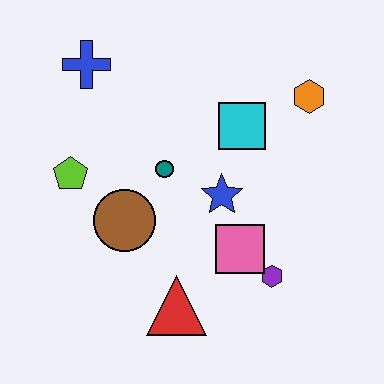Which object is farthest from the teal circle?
The orange hexagon is farthest from the teal circle.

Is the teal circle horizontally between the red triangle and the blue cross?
Yes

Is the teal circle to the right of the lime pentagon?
Yes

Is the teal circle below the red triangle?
No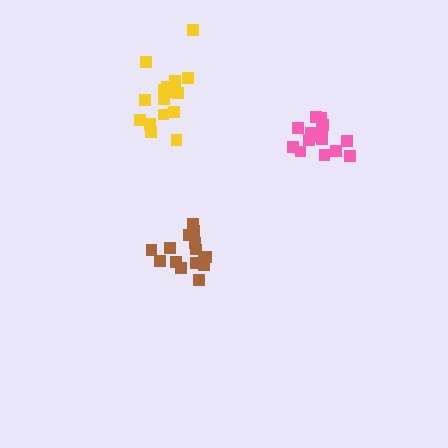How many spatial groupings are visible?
There are 3 spatial groupings.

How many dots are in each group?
Group 1: 17 dots, Group 2: 16 dots, Group 3: 17 dots (50 total).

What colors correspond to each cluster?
The clusters are colored: pink, brown, yellow.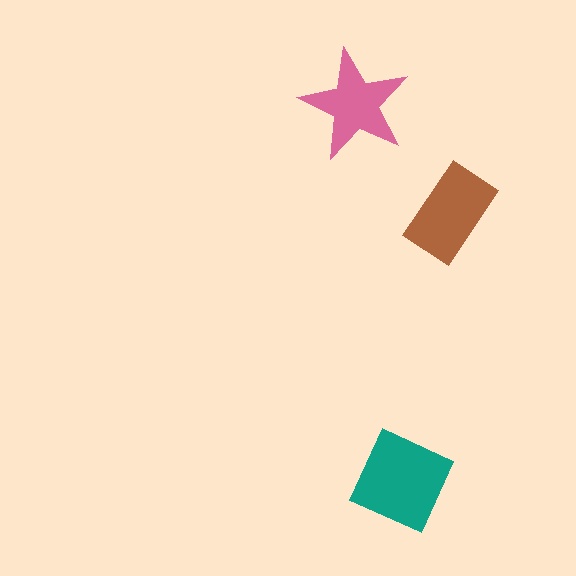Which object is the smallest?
The pink star.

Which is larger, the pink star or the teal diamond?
The teal diamond.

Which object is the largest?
The teal diamond.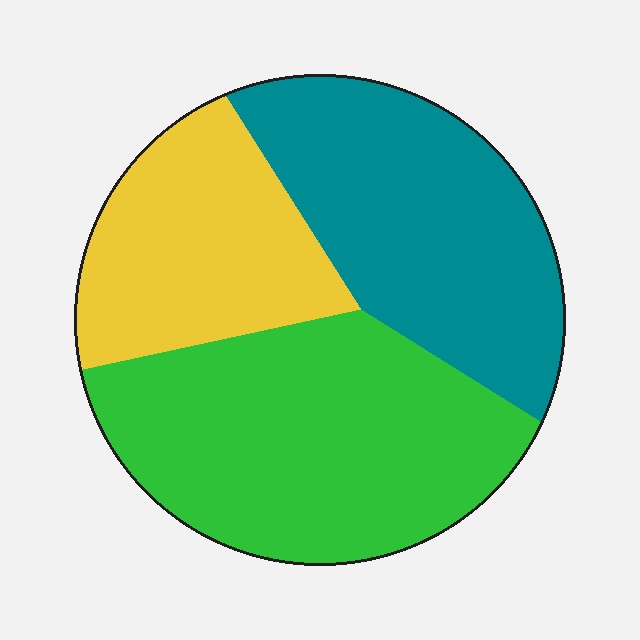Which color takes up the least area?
Yellow, at roughly 25%.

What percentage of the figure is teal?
Teal covers 34% of the figure.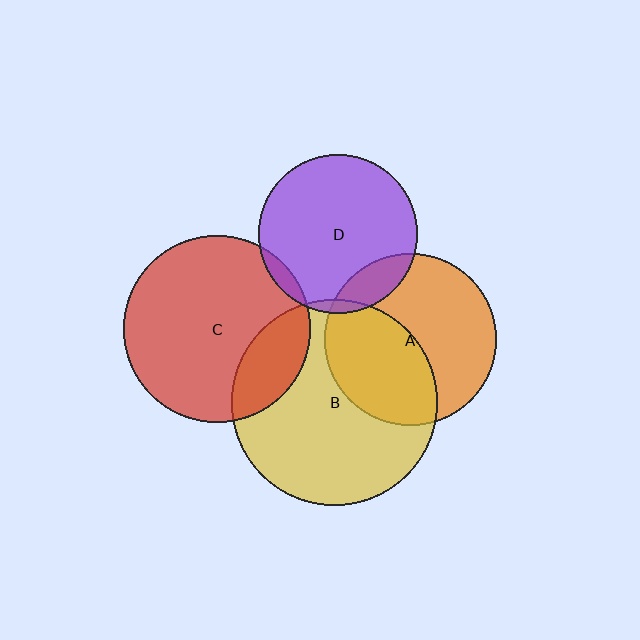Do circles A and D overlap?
Yes.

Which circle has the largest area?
Circle B (yellow).